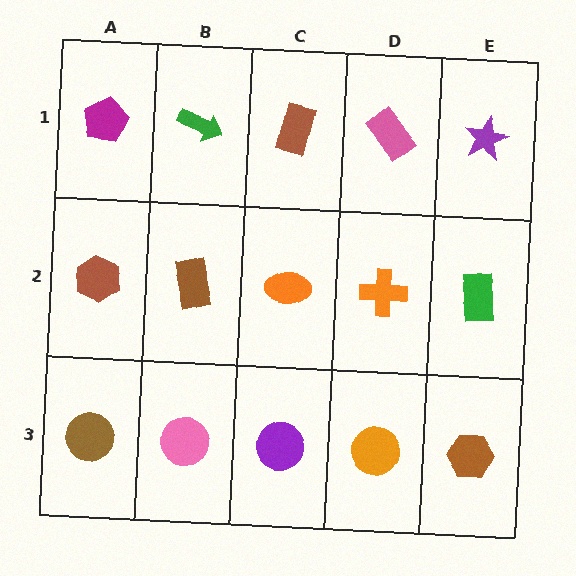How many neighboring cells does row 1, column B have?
3.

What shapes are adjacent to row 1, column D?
An orange cross (row 2, column D), a brown rectangle (row 1, column C), a purple star (row 1, column E).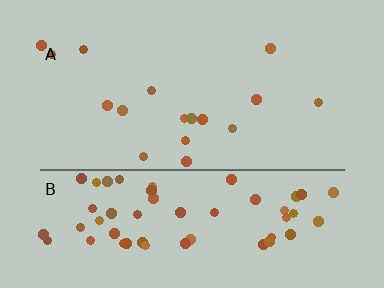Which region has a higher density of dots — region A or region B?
B (the bottom).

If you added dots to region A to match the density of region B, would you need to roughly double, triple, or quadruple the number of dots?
Approximately quadruple.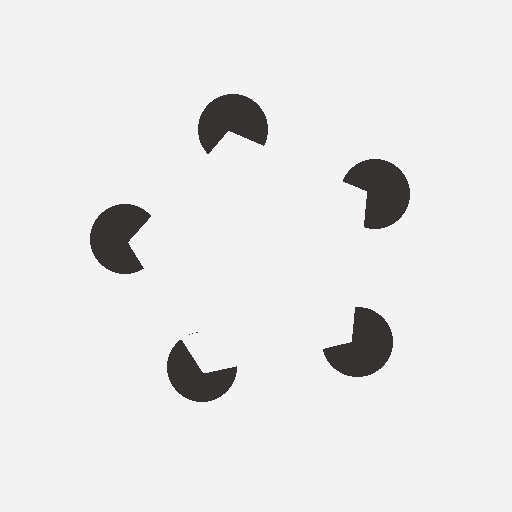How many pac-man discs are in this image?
There are 5 — one at each vertex of the illusory pentagon.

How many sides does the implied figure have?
5 sides.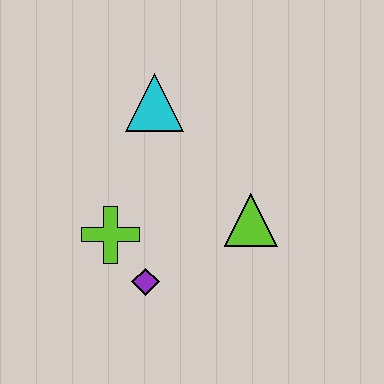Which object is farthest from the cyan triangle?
The purple diamond is farthest from the cyan triangle.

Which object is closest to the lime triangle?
The purple diamond is closest to the lime triangle.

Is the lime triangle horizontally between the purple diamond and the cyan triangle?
No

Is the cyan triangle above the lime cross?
Yes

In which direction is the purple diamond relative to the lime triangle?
The purple diamond is to the left of the lime triangle.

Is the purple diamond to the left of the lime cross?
No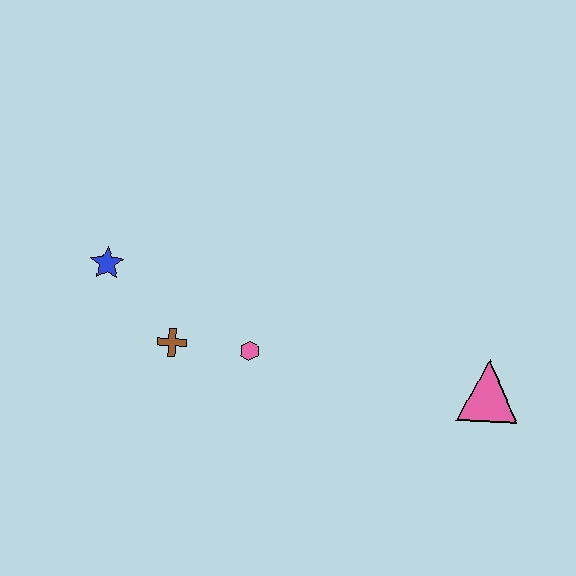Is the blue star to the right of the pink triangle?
No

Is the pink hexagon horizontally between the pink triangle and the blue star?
Yes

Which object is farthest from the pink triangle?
The blue star is farthest from the pink triangle.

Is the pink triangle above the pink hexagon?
No